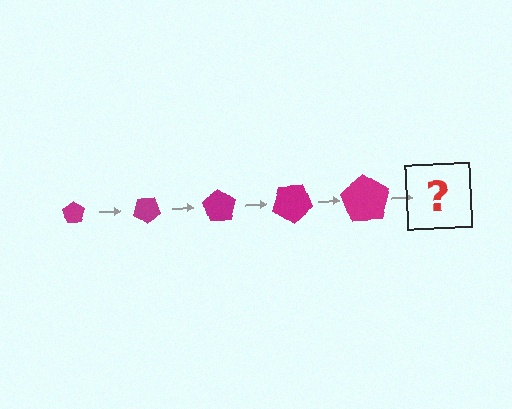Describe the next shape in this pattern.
It should be a pentagon, larger than the previous one and rotated 175 degrees from the start.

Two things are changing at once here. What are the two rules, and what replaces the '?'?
The two rules are that the pentagon grows larger each step and it rotates 35 degrees each step. The '?' should be a pentagon, larger than the previous one and rotated 175 degrees from the start.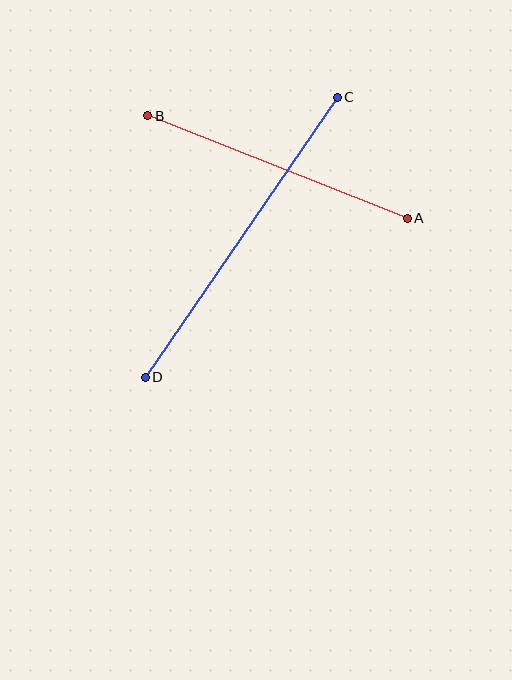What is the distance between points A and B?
The distance is approximately 279 pixels.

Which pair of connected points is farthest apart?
Points C and D are farthest apart.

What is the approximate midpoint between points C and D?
The midpoint is at approximately (241, 237) pixels.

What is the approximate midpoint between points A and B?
The midpoint is at approximately (277, 167) pixels.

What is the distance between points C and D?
The distance is approximately 339 pixels.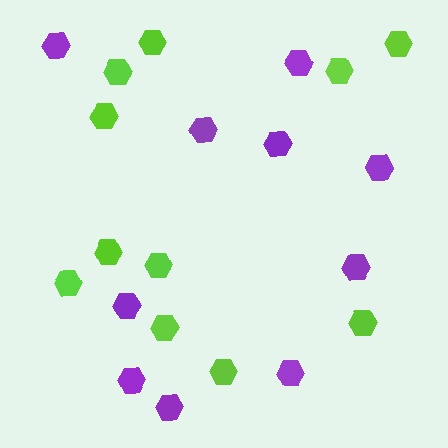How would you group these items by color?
There are 2 groups: one group of lime hexagons (11) and one group of purple hexagons (10).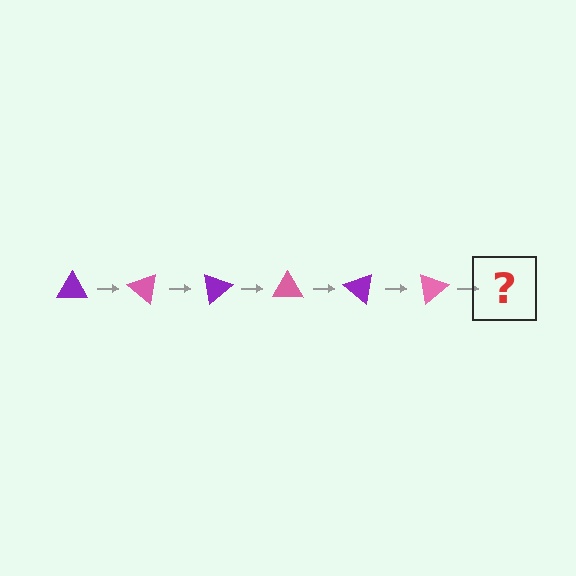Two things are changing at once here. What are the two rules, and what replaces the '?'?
The two rules are that it rotates 40 degrees each step and the color cycles through purple and pink. The '?' should be a purple triangle, rotated 240 degrees from the start.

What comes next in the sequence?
The next element should be a purple triangle, rotated 240 degrees from the start.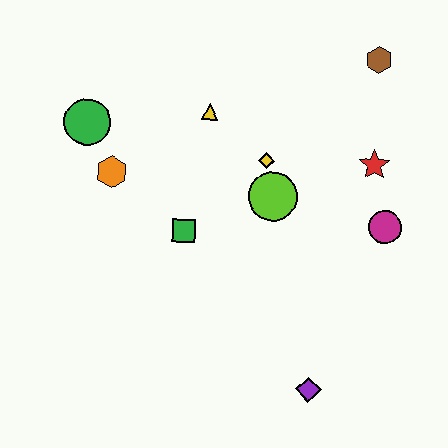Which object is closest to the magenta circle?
The red star is closest to the magenta circle.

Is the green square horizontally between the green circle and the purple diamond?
Yes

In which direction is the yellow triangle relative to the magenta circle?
The yellow triangle is to the left of the magenta circle.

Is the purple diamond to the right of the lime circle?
Yes